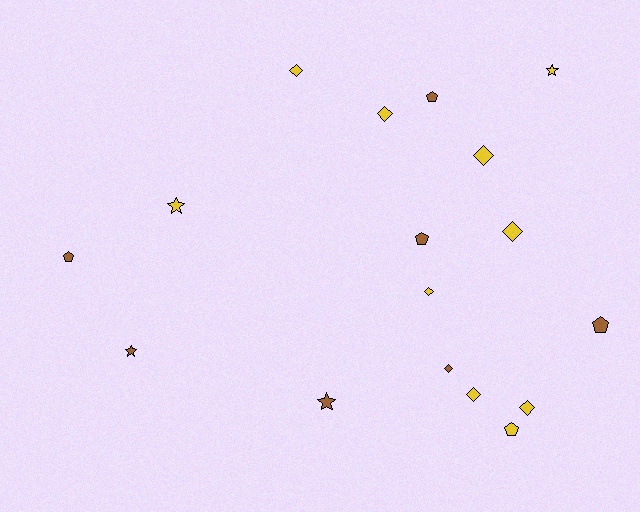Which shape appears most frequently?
Diamond, with 8 objects.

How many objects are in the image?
There are 17 objects.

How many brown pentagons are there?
There are 4 brown pentagons.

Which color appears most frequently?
Yellow, with 10 objects.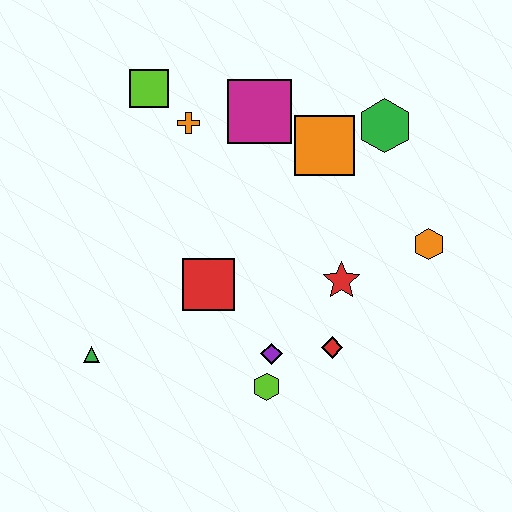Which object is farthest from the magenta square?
The green triangle is farthest from the magenta square.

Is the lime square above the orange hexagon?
Yes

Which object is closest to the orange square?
The green hexagon is closest to the orange square.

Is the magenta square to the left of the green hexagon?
Yes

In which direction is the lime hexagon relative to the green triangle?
The lime hexagon is to the right of the green triangle.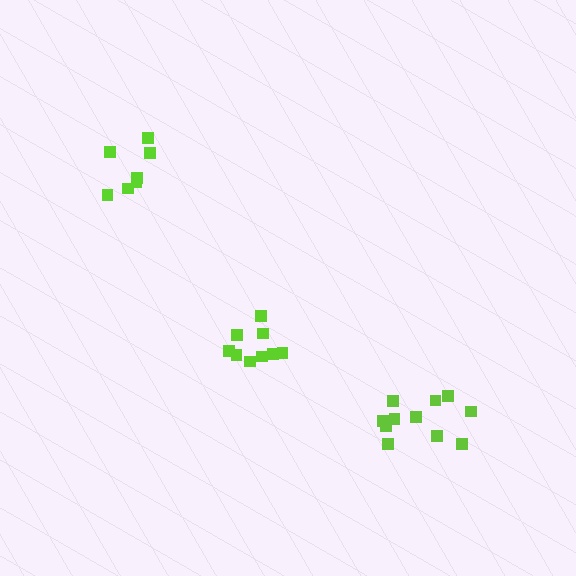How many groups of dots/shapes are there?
There are 3 groups.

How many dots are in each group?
Group 1: 7 dots, Group 2: 9 dots, Group 3: 11 dots (27 total).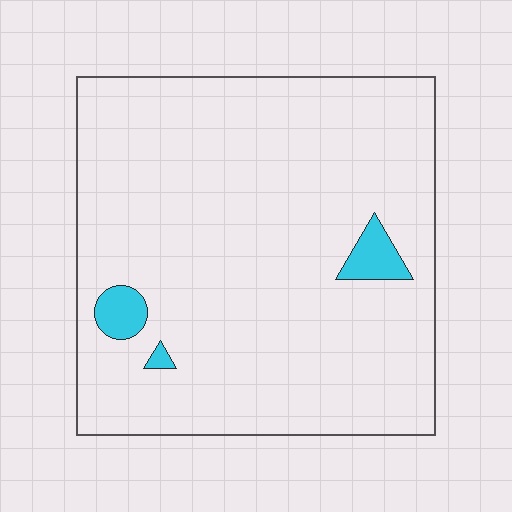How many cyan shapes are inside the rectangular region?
3.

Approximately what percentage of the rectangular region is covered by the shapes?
Approximately 5%.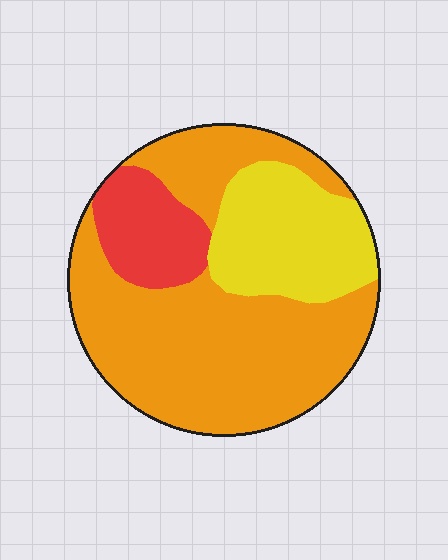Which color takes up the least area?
Red, at roughly 15%.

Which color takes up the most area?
Orange, at roughly 65%.